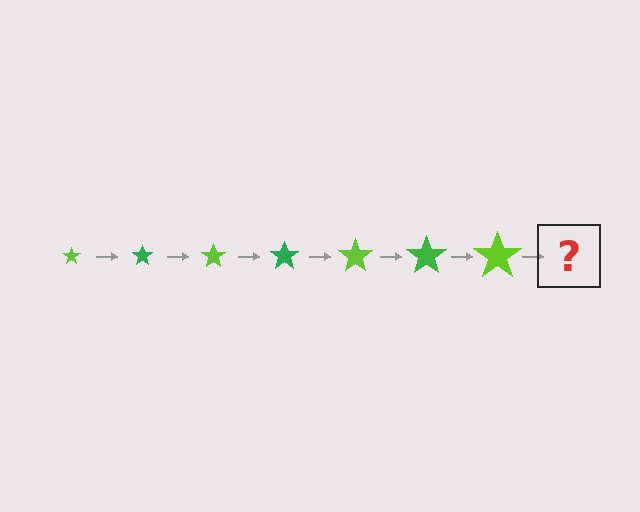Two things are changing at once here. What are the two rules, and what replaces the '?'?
The two rules are that the star grows larger each step and the color cycles through lime and green. The '?' should be a green star, larger than the previous one.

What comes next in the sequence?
The next element should be a green star, larger than the previous one.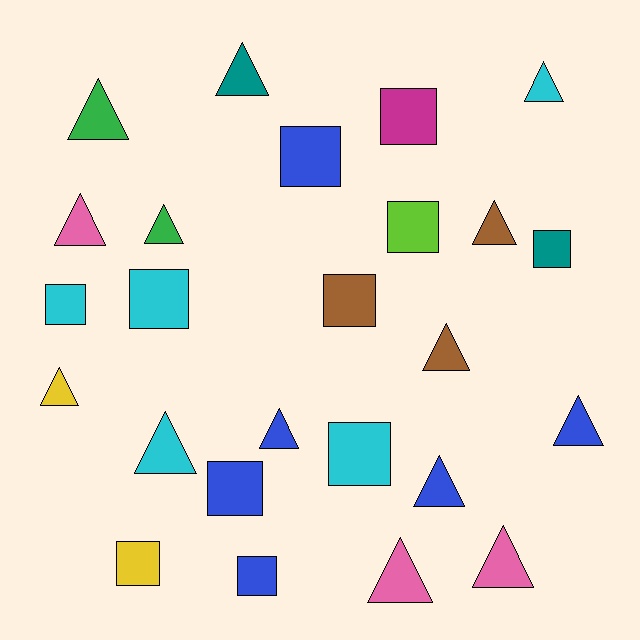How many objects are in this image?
There are 25 objects.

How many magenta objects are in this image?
There is 1 magenta object.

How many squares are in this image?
There are 11 squares.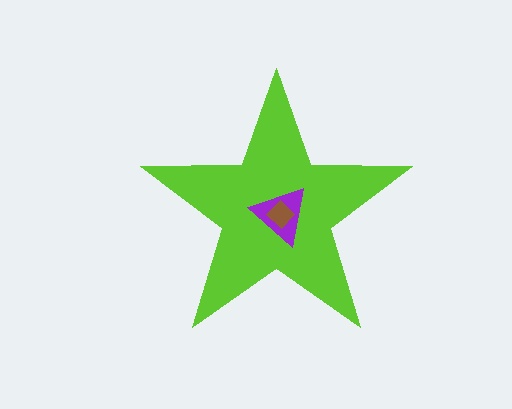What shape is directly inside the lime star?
The purple triangle.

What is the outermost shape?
The lime star.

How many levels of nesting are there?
3.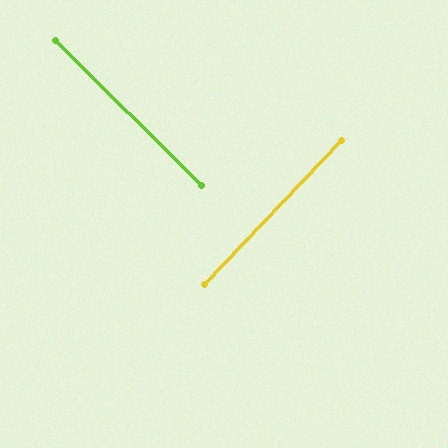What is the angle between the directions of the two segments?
Approximately 89 degrees.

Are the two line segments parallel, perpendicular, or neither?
Perpendicular — they meet at approximately 89°.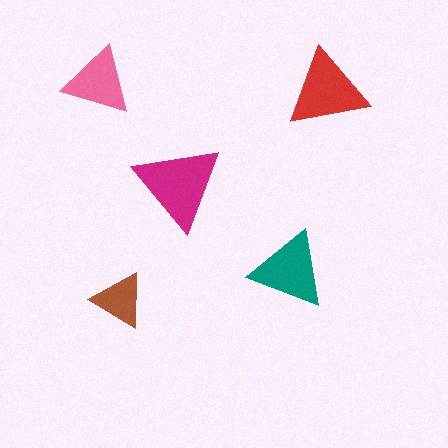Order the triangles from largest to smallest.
the magenta one, the red one, the teal one, the pink one, the brown one.